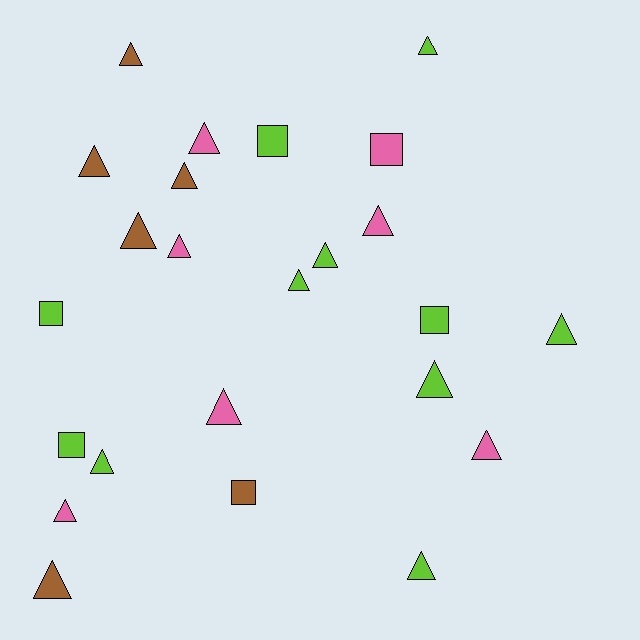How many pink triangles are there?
There are 6 pink triangles.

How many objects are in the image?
There are 24 objects.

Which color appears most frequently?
Lime, with 11 objects.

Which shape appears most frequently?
Triangle, with 18 objects.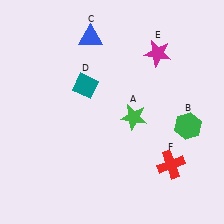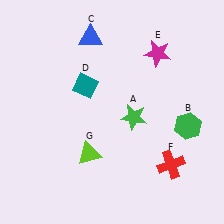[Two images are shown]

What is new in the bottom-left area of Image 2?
A lime triangle (G) was added in the bottom-left area of Image 2.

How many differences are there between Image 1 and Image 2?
There is 1 difference between the two images.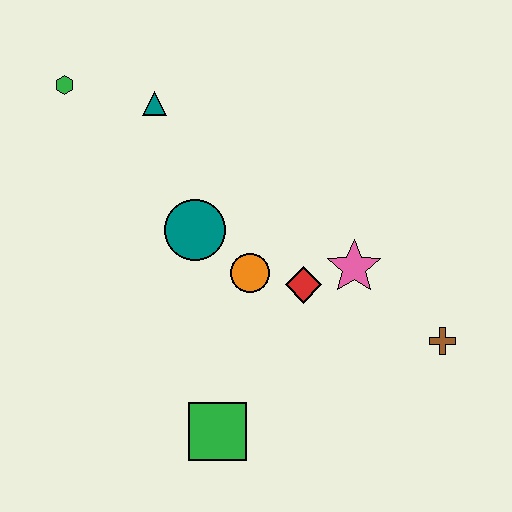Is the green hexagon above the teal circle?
Yes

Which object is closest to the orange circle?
The red diamond is closest to the orange circle.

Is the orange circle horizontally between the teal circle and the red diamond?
Yes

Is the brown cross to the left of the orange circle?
No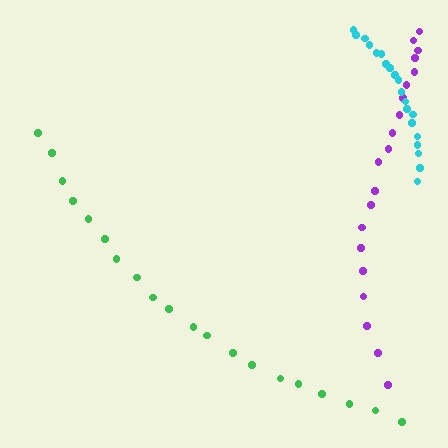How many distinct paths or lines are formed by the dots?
There are 3 distinct paths.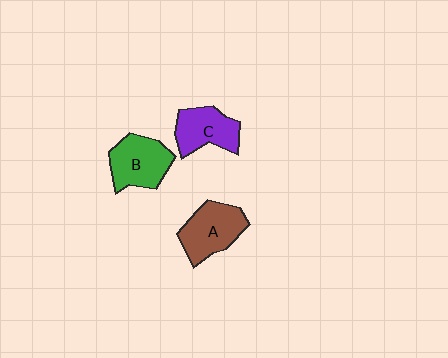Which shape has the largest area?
Shape A (brown).